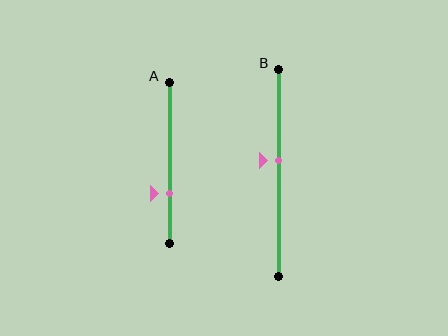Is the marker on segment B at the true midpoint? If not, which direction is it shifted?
No, the marker on segment B is shifted upward by about 6% of the segment length.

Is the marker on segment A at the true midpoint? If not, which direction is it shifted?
No, the marker on segment A is shifted downward by about 18% of the segment length.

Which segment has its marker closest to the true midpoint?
Segment B has its marker closest to the true midpoint.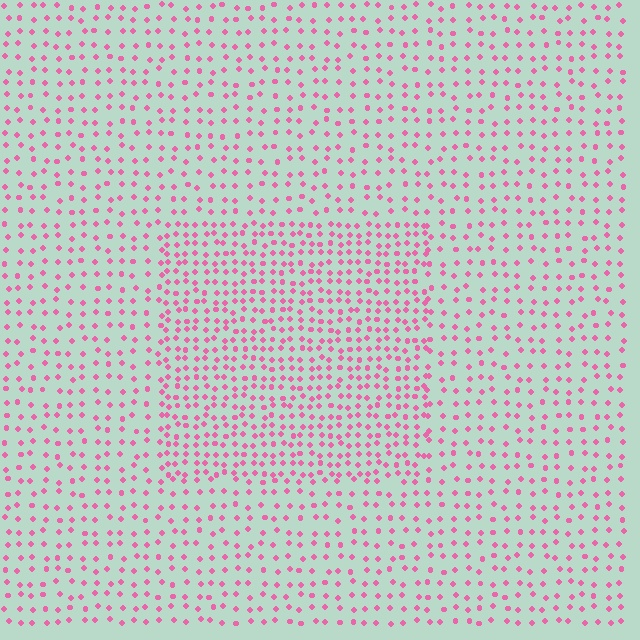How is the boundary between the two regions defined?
The boundary is defined by a change in element density (approximately 1.8x ratio). All elements are the same color, size, and shape.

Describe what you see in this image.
The image contains small pink elements arranged at two different densities. A rectangle-shaped region is visible where the elements are more densely packed than the surrounding area.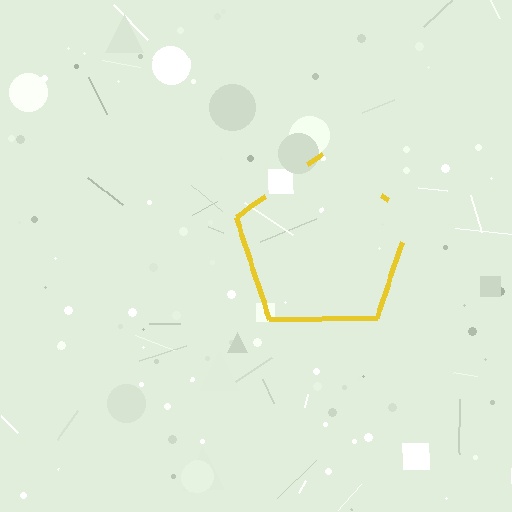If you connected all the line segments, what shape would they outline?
They would outline a pentagon.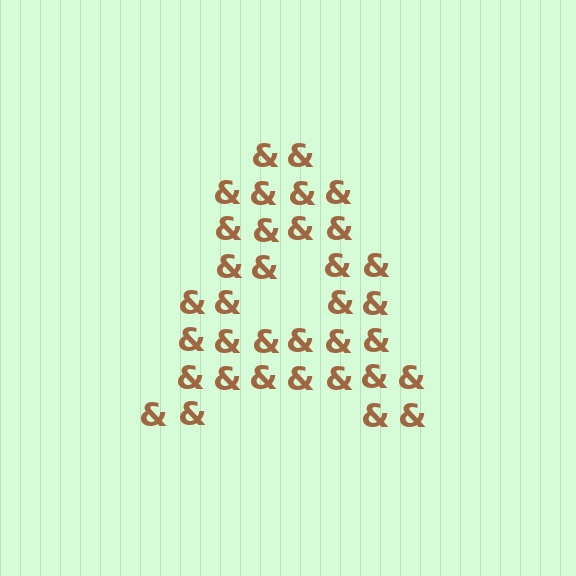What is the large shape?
The large shape is the letter A.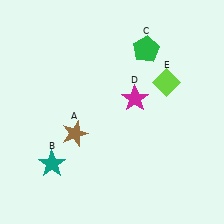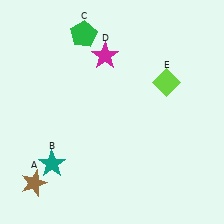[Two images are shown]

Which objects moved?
The objects that moved are: the brown star (A), the green pentagon (C), the magenta star (D).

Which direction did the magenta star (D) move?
The magenta star (D) moved up.